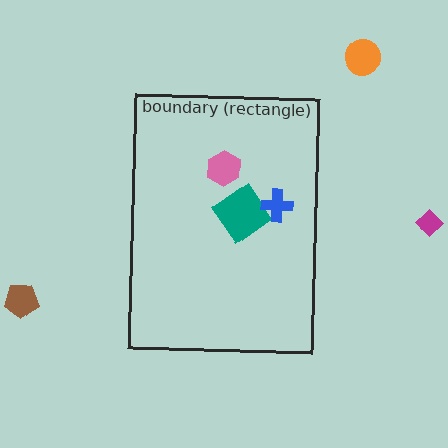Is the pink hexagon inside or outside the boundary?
Inside.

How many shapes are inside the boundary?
3 inside, 3 outside.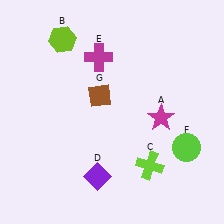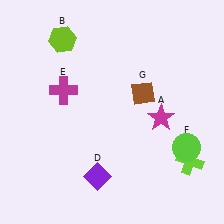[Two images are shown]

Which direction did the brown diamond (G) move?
The brown diamond (G) moved right.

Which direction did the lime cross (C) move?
The lime cross (C) moved right.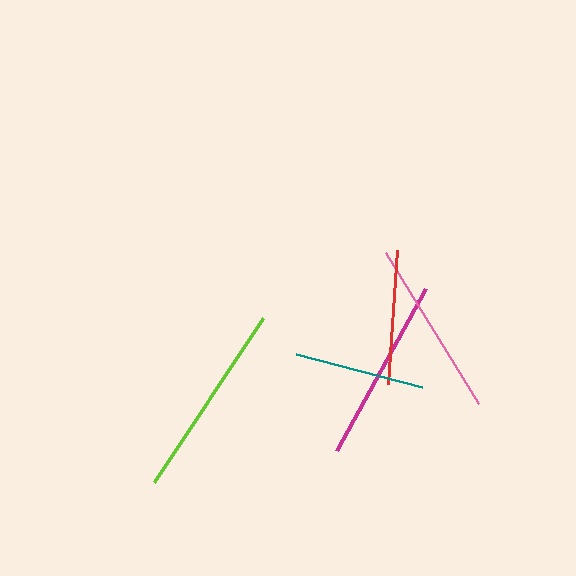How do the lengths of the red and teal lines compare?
The red and teal lines are approximately the same length.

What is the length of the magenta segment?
The magenta segment is approximately 185 pixels long.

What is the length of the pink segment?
The pink segment is approximately 177 pixels long.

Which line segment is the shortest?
The teal line is the shortest at approximately 131 pixels.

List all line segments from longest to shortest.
From longest to shortest: lime, magenta, pink, red, teal.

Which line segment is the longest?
The lime line is the longest at approximately 197 pixels.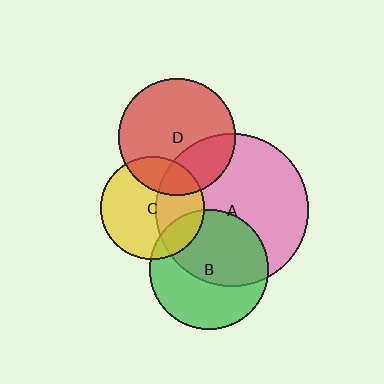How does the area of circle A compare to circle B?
Approximately 1.6 times.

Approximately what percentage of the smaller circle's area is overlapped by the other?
Approximately 55%.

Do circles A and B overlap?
Yes.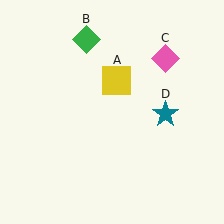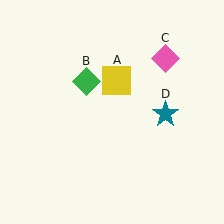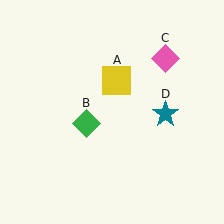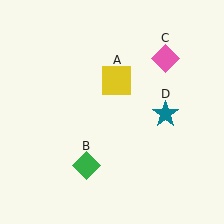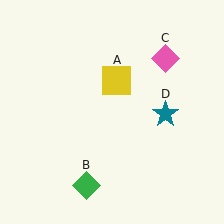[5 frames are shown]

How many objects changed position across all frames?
1 object changed position: green diamond (object B).